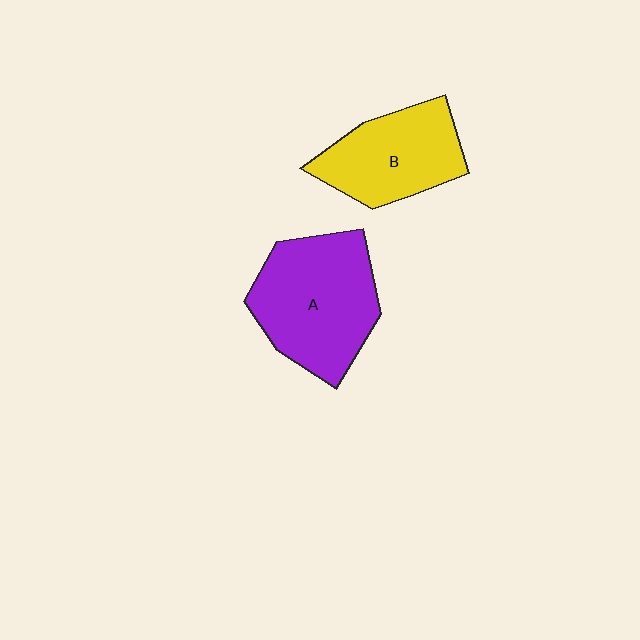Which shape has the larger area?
Shape A (purple).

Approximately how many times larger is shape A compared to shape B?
Approximately 1.3 times.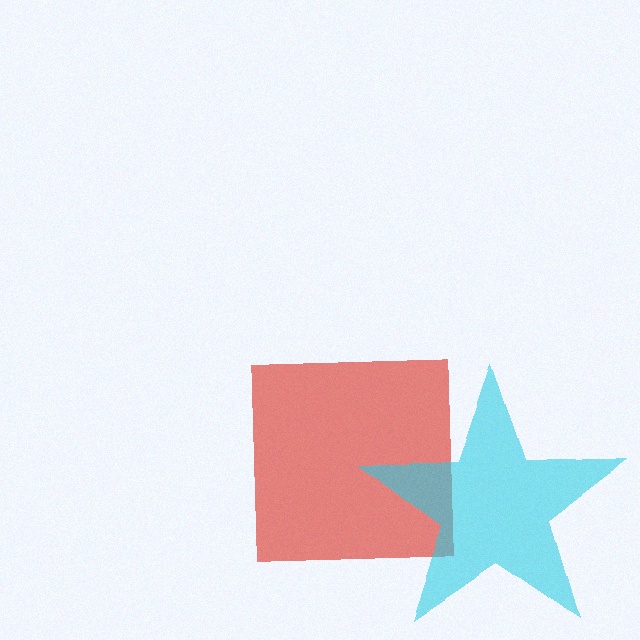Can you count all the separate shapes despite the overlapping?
Yes, there are 2 separate shapes.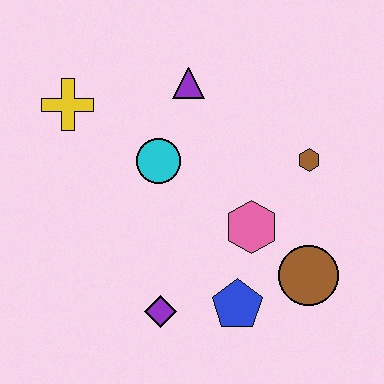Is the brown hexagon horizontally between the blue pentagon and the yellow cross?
No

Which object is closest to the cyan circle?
The purple triangle is closest to the cyan circle.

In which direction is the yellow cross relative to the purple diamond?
The yellow cross is above the purple diamond.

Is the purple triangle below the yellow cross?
No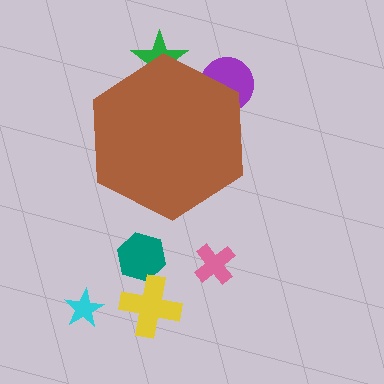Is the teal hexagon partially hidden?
No, the teal hexagon is fully visible.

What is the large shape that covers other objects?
A brown hexagon.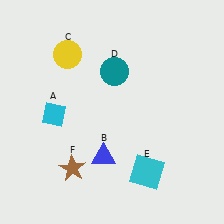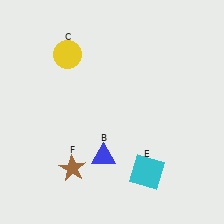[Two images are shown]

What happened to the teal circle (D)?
The teal circle (D) was removed in Image 2. It was in the top-right area of Image 1.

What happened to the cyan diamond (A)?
The cyan diamond (A) was removed in Image 2. It was in the bottom-left area of Image 1.